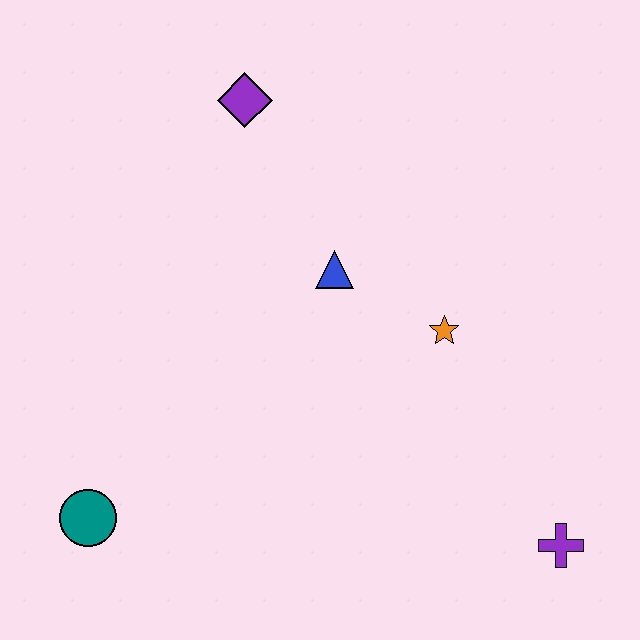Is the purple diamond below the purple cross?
No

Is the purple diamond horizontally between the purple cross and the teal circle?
Yes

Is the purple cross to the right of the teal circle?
Yes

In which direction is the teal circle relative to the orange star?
The teal circle is to the left of the orange star.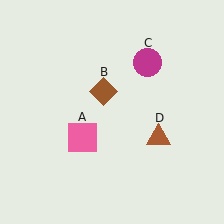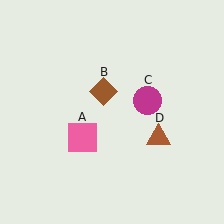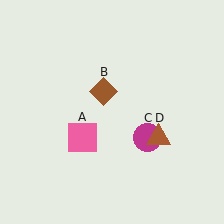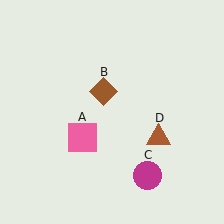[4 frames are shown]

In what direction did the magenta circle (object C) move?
The magenta circle (object C) moved down.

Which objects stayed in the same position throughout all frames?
Pink square (object A) and brown diamond (object B) and brown triangle (object D) remained stationary.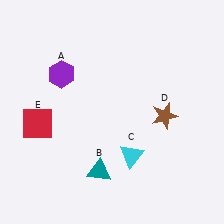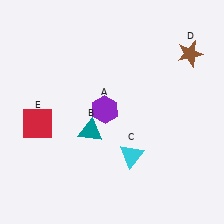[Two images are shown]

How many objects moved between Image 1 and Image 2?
3 objects moved between the two images.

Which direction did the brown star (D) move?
The brown star (D) moved up.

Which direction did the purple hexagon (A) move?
The purple hexagon (A) moved right.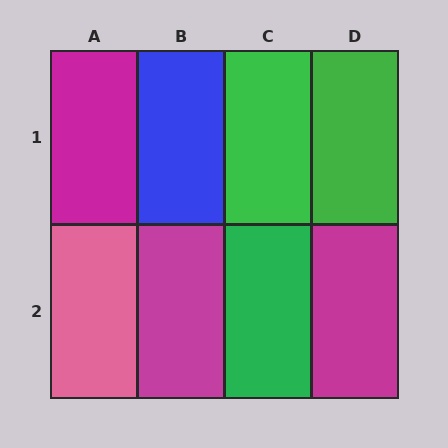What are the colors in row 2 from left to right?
Pink, magenta, green, magenta.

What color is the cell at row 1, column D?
Green.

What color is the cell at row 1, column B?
Blue.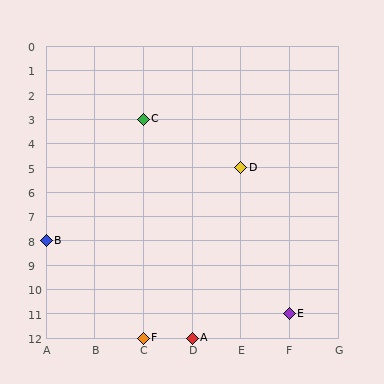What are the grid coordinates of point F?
Point F is at grid coordinates (C, 12).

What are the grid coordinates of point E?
Point E is at grid coordinates (F, 11).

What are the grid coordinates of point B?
Point B is at grid coordinates (A, 8).